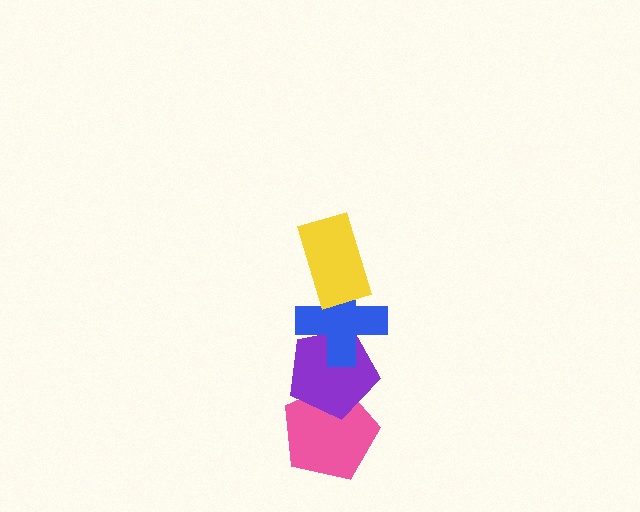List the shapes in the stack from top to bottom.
From top to bottom: the yellow rectangle, the blue cross, the purple pentagon, the pink pentagon.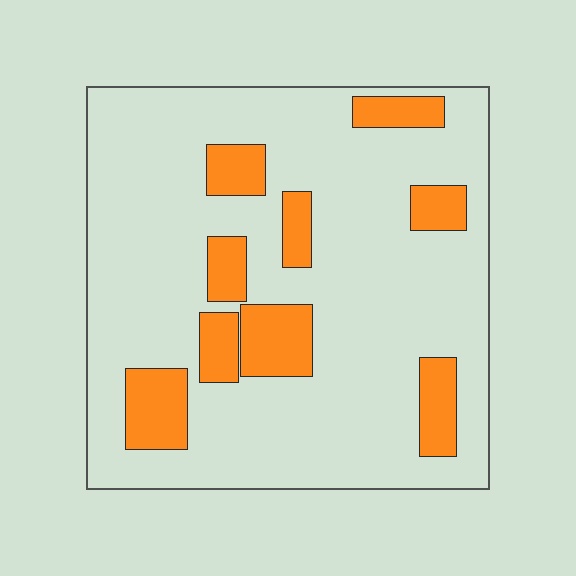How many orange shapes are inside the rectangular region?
9.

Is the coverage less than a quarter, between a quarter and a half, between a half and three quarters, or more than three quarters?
Less than a quarter.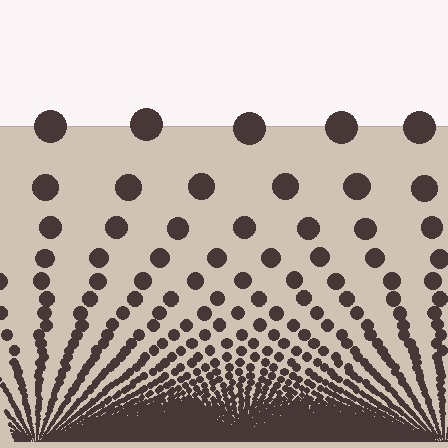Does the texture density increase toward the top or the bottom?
Density increases toward the bottom.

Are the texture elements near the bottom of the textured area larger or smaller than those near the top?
Smaller. The gradient is inverted — elements near the bottom are smaller and denser.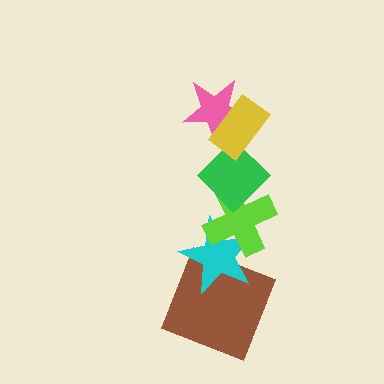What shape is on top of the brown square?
The cyan star is on top of the brown square.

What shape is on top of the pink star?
The yellow rectangle is on top of the pink star.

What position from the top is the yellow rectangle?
The yellow rectangle is 1st from the top.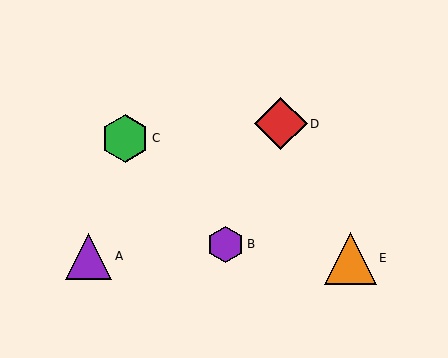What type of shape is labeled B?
Shape B is a purple hexagon.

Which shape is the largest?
The red diamond (labeled D) is the largest.